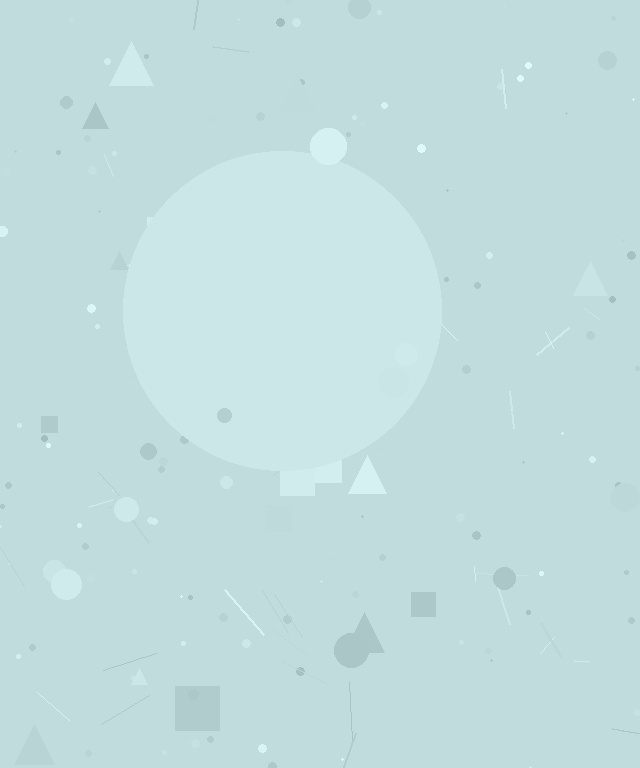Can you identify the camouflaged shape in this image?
The camouflaged shape is a circle.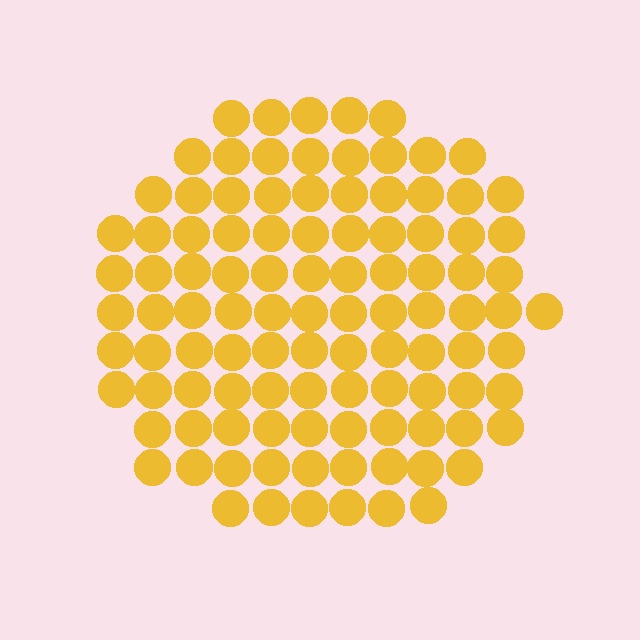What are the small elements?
The small elements are circles.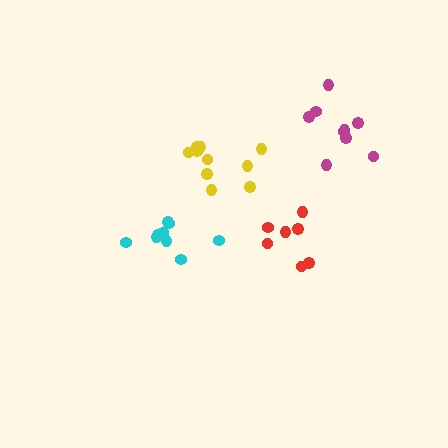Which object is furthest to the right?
The magenta cluster is rightmost.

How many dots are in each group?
Group 1: 10 dots, Group 2: 7 dots, Group 3: 9 dots, Group 4: 9 dots (35 total).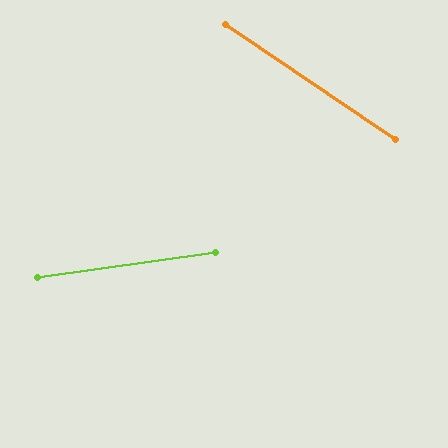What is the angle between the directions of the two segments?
Approximately 42 degrees.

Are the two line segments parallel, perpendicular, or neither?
Neither parallel nor perpendicular — they differ by about 42°.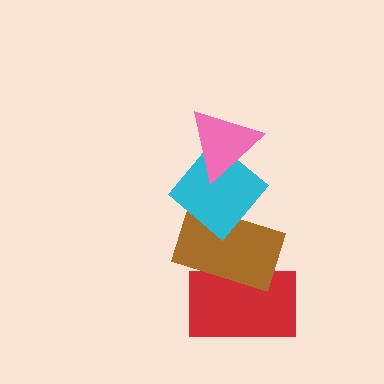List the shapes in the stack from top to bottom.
From top to bottom: the pink triangle, the cyan diamond, the brown rectangle, the red rectangle.